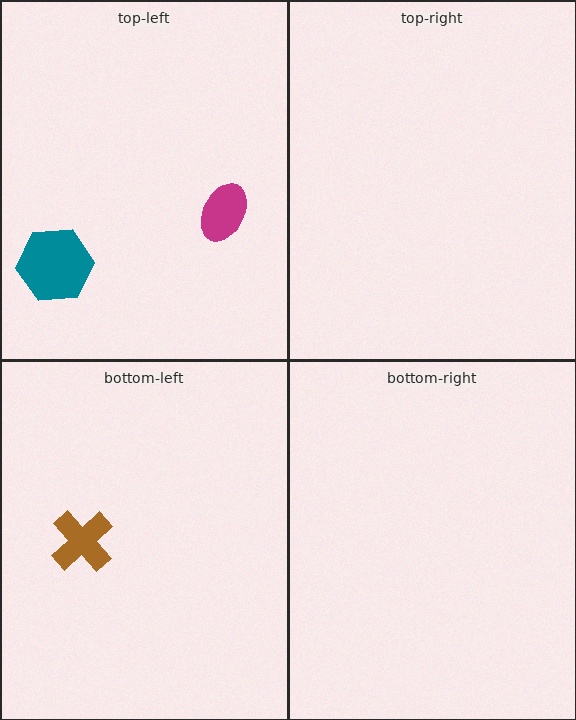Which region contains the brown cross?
The bottom-left region.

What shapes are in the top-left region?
The magenta ellipse, the teal hexagon.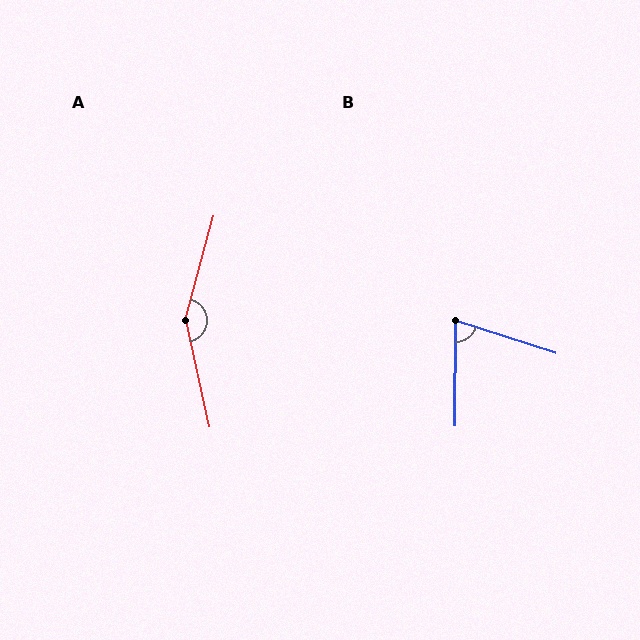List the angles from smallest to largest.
B (72°), A (152°).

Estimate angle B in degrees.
Approximately 72 degrees.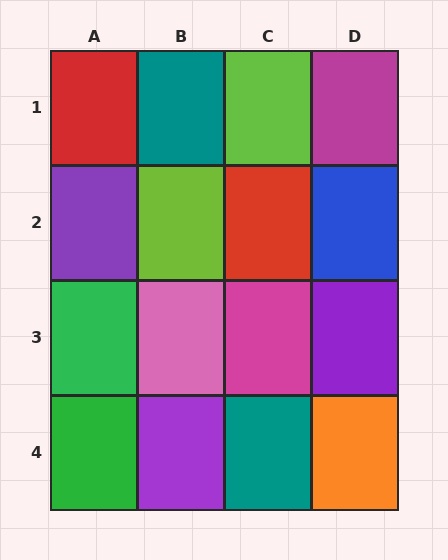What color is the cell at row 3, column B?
Pink.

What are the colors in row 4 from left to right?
Green, purple, teal, orange.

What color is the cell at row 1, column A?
Red.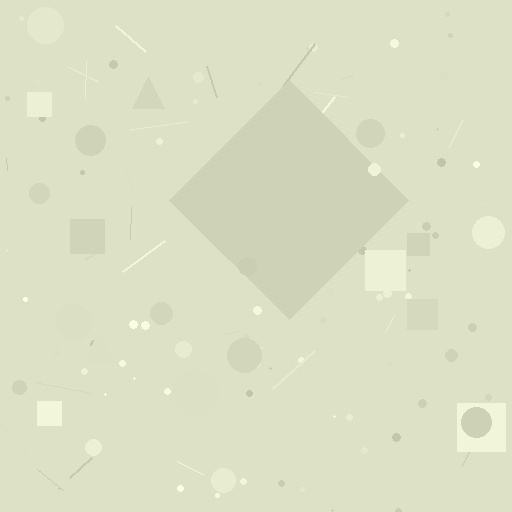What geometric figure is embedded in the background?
A diamond is embedded in the background.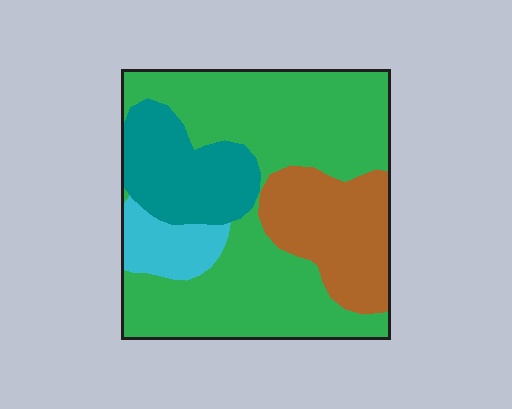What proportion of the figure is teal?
Teal covers about 15% of the figure.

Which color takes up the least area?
Cyan, at roughly 10%.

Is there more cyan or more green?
Green.